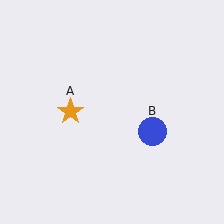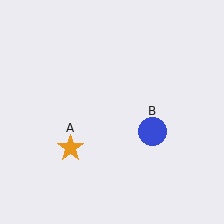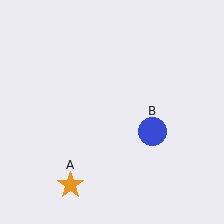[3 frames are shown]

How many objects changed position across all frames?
1 object changed position: orange star (object A).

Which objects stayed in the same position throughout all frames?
Blue circle (object B) remained stationary.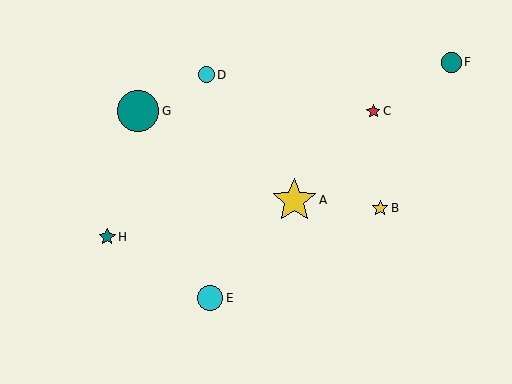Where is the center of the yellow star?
The center of the yellow star is at (380, 208).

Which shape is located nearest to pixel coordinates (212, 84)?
The cyan circle (labeled D) at (206, 75) is nearest to that location.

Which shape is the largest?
The yellow star (labeled A) is the largest.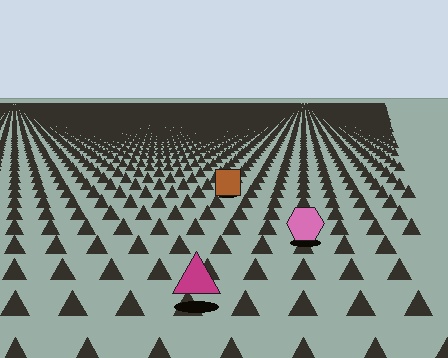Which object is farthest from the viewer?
The brown square is farthest from the viewer. It appears smaller and the ground texture around it is denser.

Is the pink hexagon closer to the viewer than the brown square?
Yes. The pink hexagon is closer — you can tell from the texture gradient: the ground texture is coarser near it.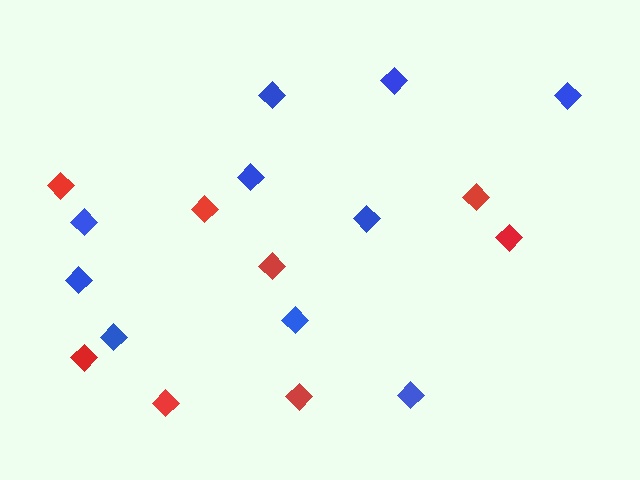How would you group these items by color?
There are 2 groups: one group of blue diamonds (10) and one group of red diamonds (8).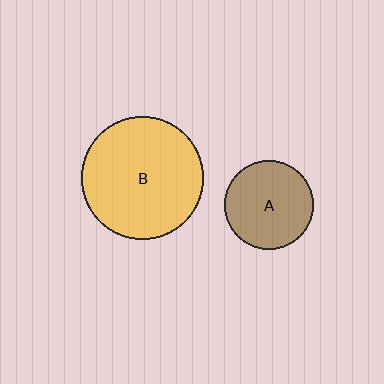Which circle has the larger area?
Circle B (yellow).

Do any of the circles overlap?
No, none of the circles overlap.